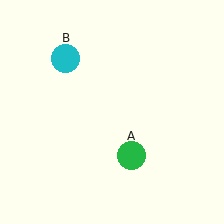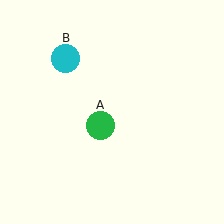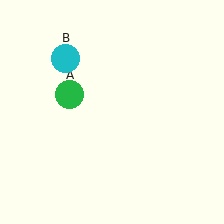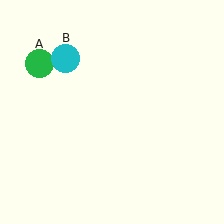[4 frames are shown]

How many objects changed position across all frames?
1 object changed position: green circle (object A).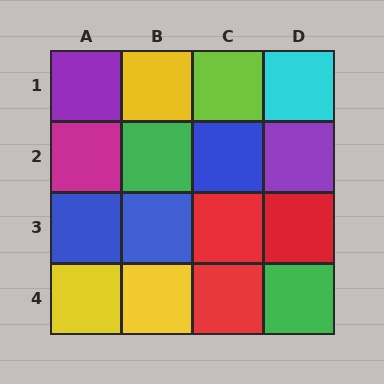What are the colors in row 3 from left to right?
Blue, blue, red, red.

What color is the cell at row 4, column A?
Yellow.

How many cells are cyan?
1 cell is cyan.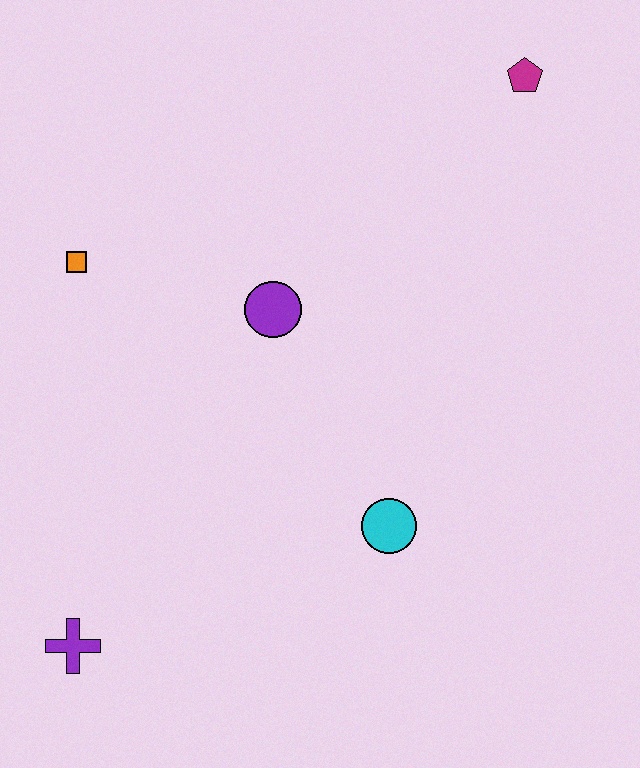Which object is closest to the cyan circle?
The purple circle is closest to the cyan circle.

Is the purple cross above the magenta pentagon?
No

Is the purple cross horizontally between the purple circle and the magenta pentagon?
No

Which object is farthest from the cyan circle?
The magenta pentagon is farthest from the cyan circle.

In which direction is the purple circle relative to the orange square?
The purple circle is to the right of the orange square.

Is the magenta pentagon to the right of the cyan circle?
Yes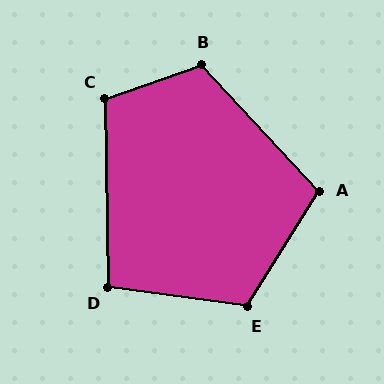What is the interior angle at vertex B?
Approximately 114 degrees (obtuse).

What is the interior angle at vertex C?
Approximately 108 degrees (obtuse).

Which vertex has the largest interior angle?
E, at approximately 114 degrees.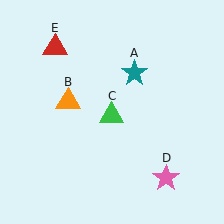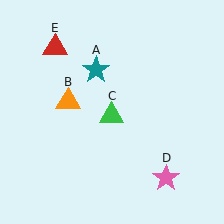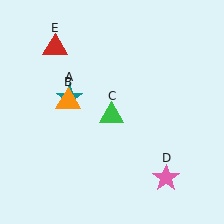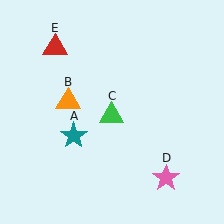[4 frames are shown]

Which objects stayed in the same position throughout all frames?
Orange triangle (object B) and green triangle (object C) and pink star (object D) and red triangle (object E) remained stationary.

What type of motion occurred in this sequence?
The teal star (object A) rotated counterclockwise around the center of the scene.